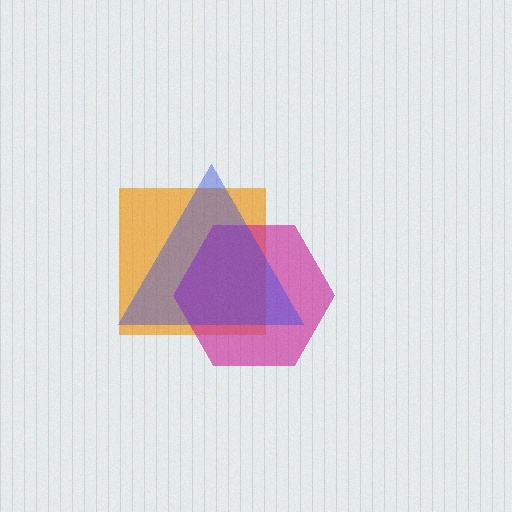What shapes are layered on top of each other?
The layered shapes are: an orange square, a magenta hexagon, a blue triangle.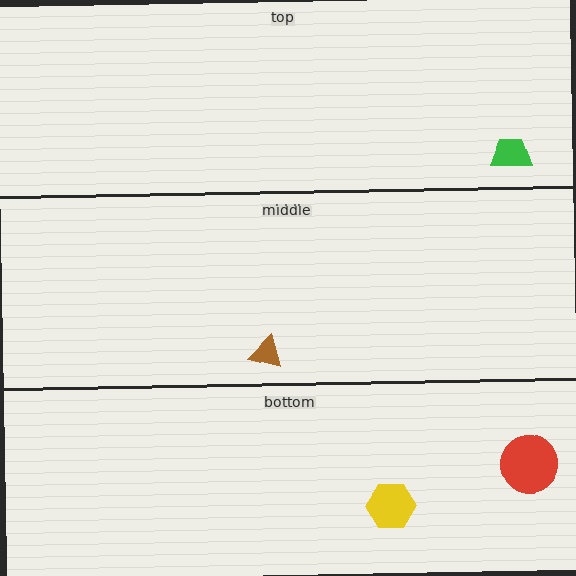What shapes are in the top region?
The green trapezoid.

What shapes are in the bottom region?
The red circle, the yellow hexagon.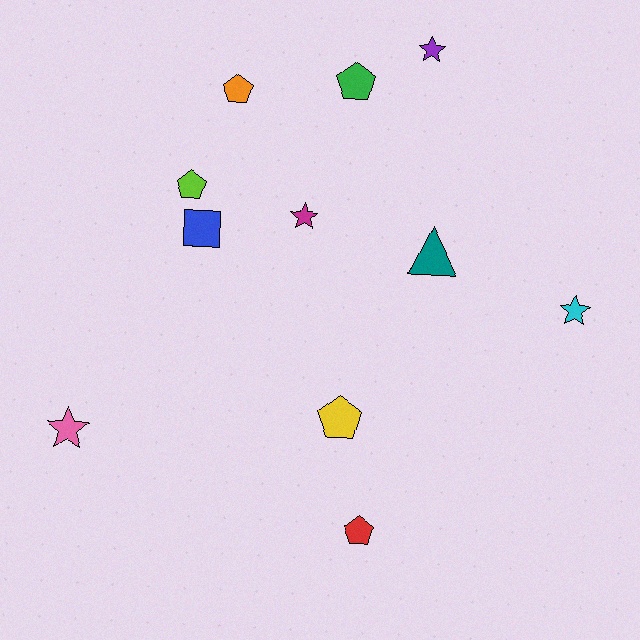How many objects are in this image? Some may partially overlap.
There are 11 objects.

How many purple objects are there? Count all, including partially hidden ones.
There is 1 purple object.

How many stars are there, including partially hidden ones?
There are 4 stars.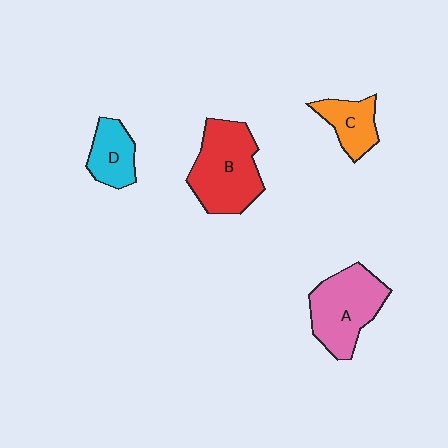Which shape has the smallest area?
Shape C (orange).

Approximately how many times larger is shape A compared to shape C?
Approximately 1.9 times.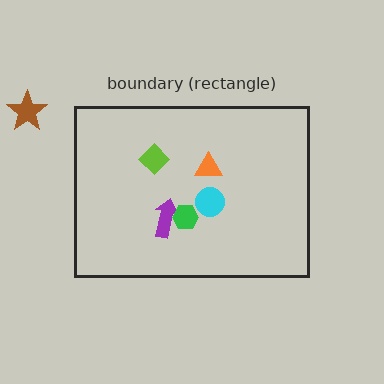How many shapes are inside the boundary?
5 inside, 1 outside.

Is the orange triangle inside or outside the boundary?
Inside.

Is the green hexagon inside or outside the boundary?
Inside.